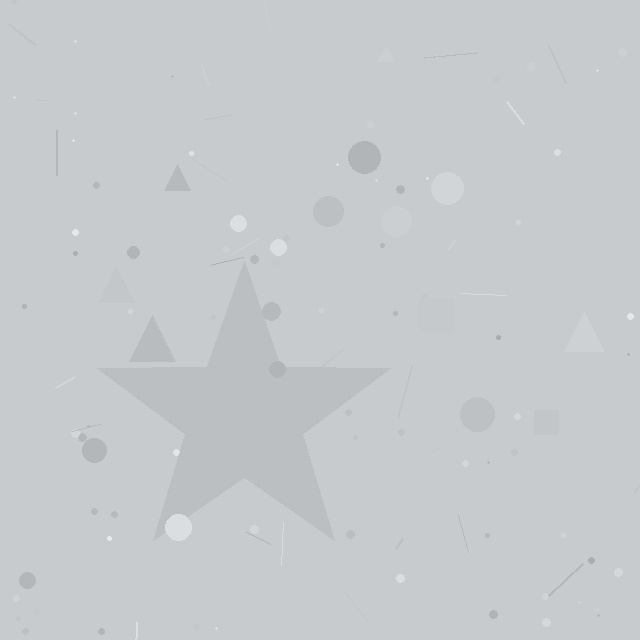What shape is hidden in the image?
A star is hidden in the image.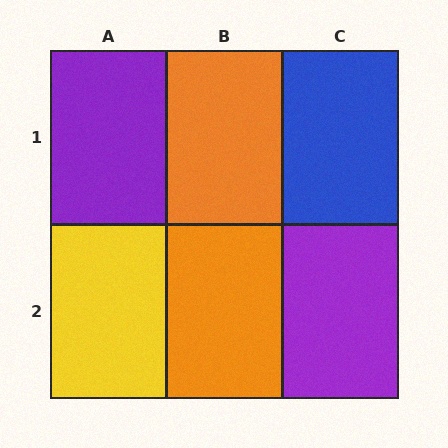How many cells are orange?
2 cells are orange.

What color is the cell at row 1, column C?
Blue.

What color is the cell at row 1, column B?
Orange.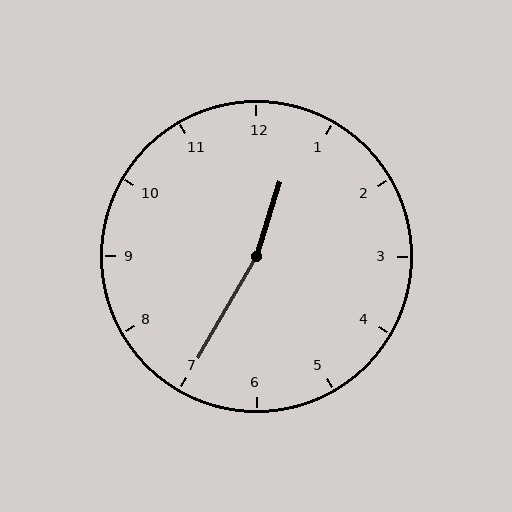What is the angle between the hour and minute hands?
Approximately 168 degrees.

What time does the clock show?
12:35.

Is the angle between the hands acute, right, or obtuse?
It is obtuse.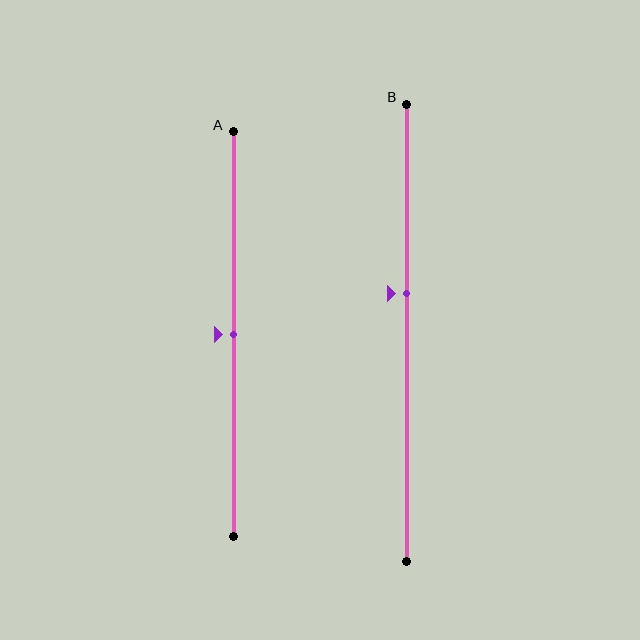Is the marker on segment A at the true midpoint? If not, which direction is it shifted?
Yes, the marker on segment A is at the true midpoint.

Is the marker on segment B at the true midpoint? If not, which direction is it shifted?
No, the marker on segment B is shifted upward by about 9% of the segment length.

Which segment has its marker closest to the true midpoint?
Segment A has its marker closest to the true midpoint.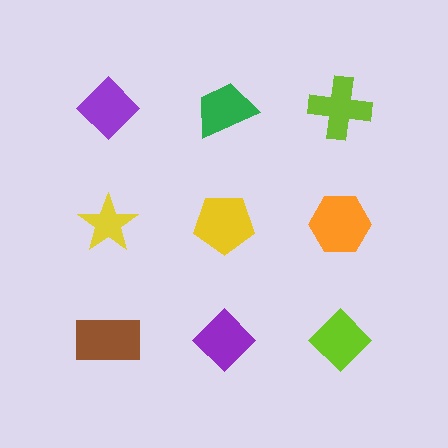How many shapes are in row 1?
3 shapes.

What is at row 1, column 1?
A purple diamond.